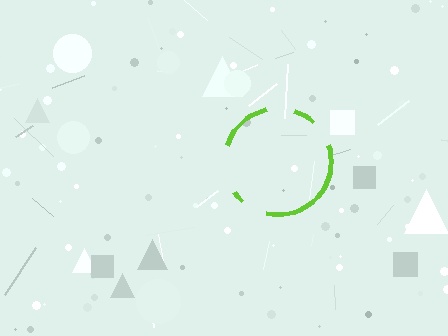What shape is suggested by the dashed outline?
The dashed outline suggests a circle.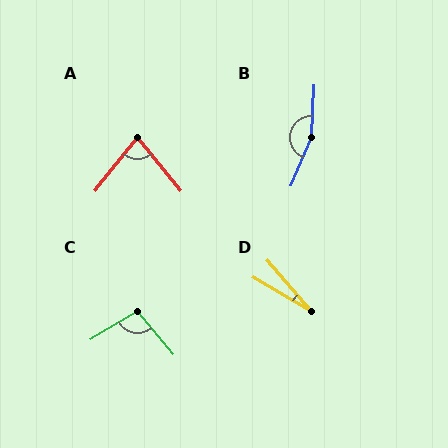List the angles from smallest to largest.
D (18°), A (78°), C (99°), B (160°).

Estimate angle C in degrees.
Approximately 99 degrees.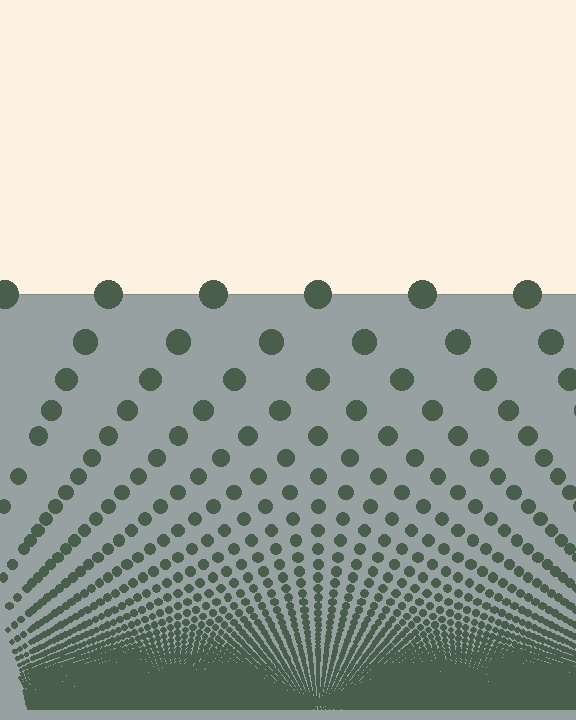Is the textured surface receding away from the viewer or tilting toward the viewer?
The surface appears to tilt toward the viewer. Texture elements get larger and sparser toward the top.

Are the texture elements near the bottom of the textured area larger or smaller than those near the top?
Smaller. The gradient is inverted — elements near the bottom are smaller and denser.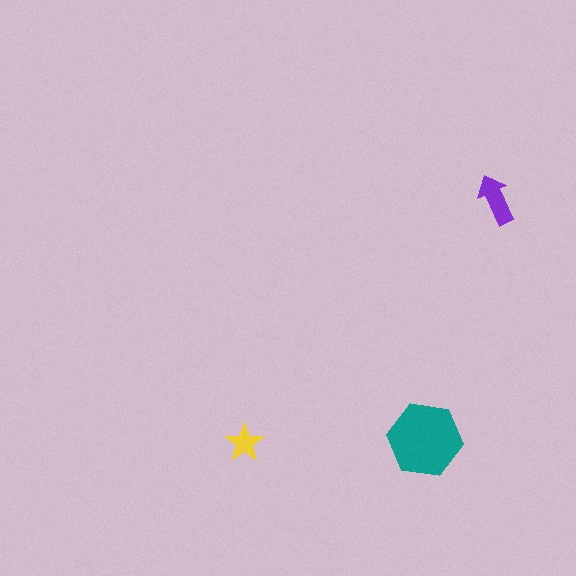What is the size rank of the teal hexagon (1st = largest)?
1st.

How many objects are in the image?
There are 3 objects in the image.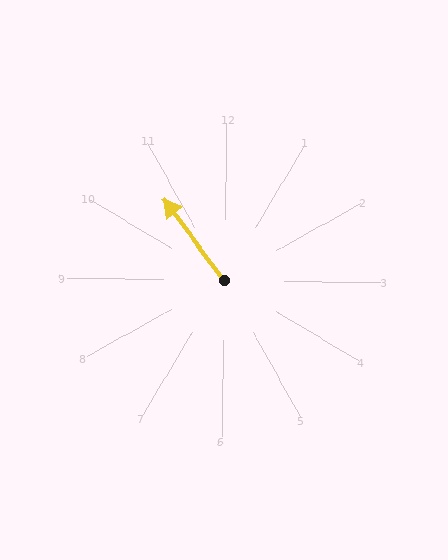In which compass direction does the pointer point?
Northwest.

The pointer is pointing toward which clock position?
Roughly 11 o'clock.